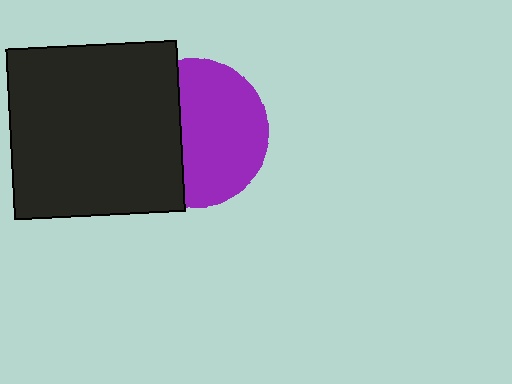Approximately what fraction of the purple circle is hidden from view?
Roughly 40% of the purple circle is hidden behind the black square.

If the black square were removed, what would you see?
You would see the complete purple circle.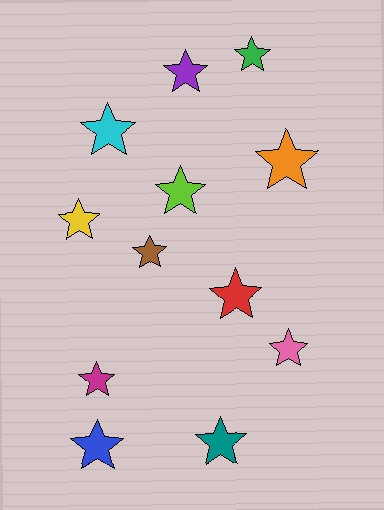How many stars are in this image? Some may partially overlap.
There are 12 stars.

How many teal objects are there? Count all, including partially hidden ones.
There is 1 teal object.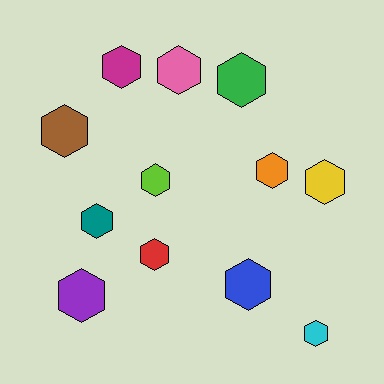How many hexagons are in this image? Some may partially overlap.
There are 12 hexagons.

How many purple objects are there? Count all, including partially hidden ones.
There is 1 purple object.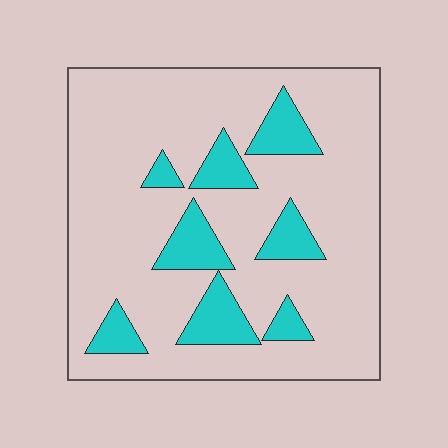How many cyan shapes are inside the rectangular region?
8.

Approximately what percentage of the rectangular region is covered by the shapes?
Approximately 20%.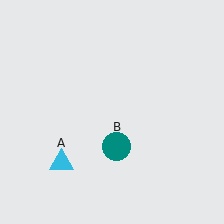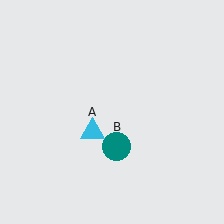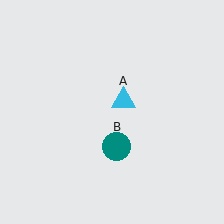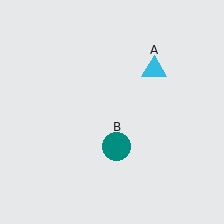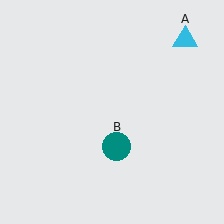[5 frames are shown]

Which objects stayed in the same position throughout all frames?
Teal circle (object B) remained stationary.